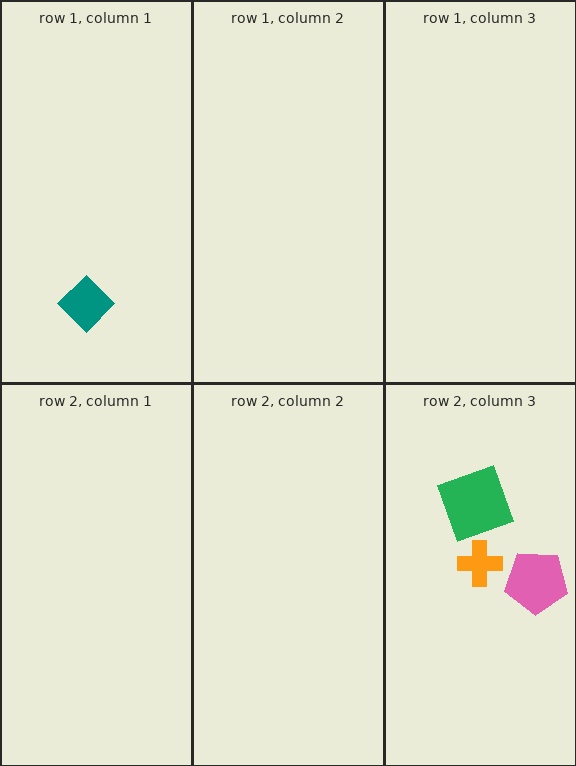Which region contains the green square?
The row 2, column 3 region.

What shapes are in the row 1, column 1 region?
The teal diamond.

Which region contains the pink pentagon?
The row 2, column 3 region.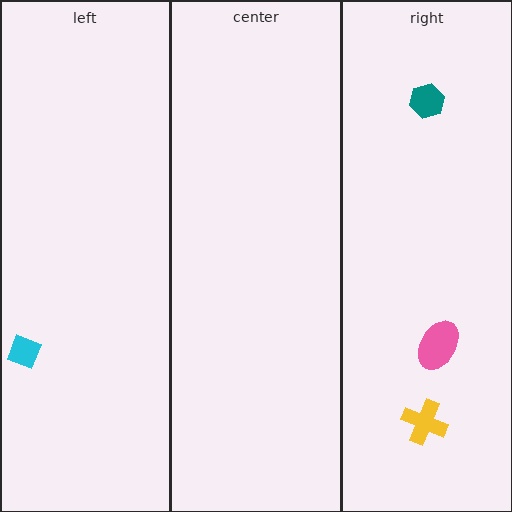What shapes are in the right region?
The pink ellipse, the yellow cross, the teal hexagon.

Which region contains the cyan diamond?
The left region.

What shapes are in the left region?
The cyan diamond.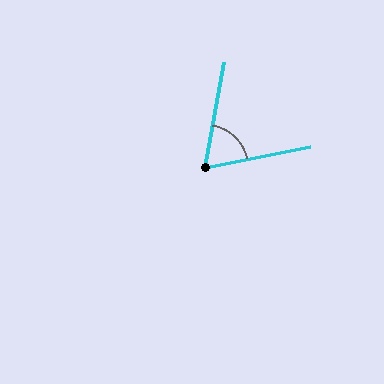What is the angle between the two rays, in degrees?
Approximately 68 degrees.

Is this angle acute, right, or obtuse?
It is acute.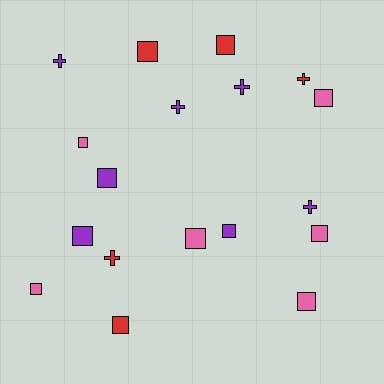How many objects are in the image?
There are 18 objects.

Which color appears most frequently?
Purple, with 7 objects.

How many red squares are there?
There are 3 red squares.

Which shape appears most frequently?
Square, with 12 objects.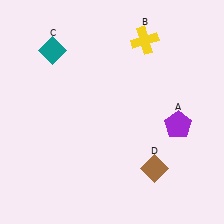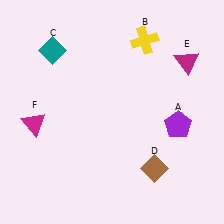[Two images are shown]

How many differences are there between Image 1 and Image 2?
There are 2 differences between the two images.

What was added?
A magenta triangle (E), a magenta triangle (F) were added in Image 2.